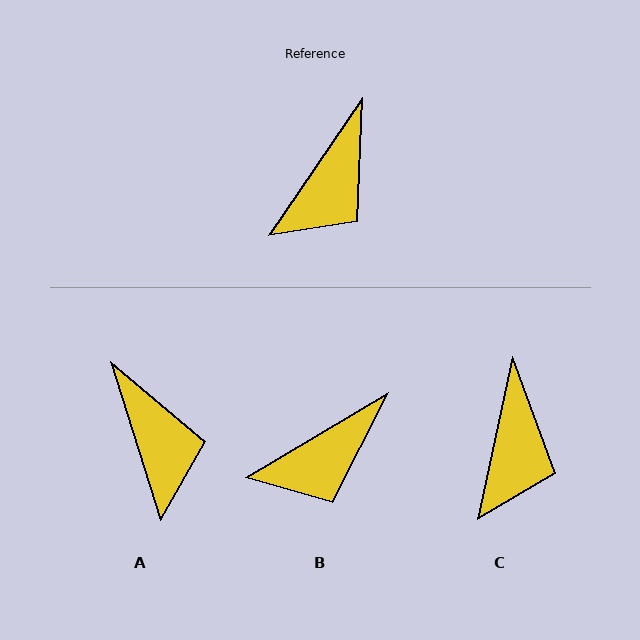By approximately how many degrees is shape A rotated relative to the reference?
Approximately 52 degrees counter-clockwise.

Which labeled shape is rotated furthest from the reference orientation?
A, about 52 degrees away.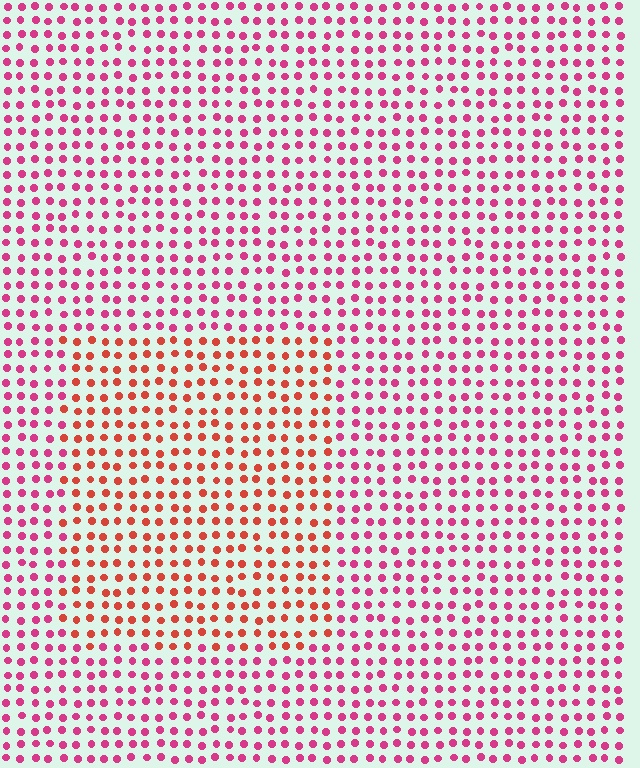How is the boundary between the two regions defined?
The boundary is defined purely by a slight shift in hue (about 35 degrees). Spacing, size, and orientation are identical on both sides.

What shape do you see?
I see a rectangle.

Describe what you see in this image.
The image is filled with small magenta elements in a uniform arrangement. A rectangle-shaped region is visible where the elements are tinted to a slightly different hue, forming a subtle color boundary.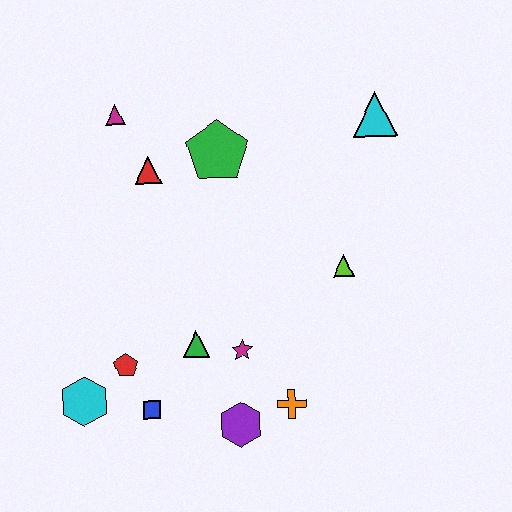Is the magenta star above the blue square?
Yes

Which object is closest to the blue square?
The red pentagon is closest to the blue square.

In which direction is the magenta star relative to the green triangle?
The magenta star is to the right of the green triangle.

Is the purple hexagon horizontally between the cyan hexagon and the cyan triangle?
Yes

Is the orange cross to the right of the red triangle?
Yes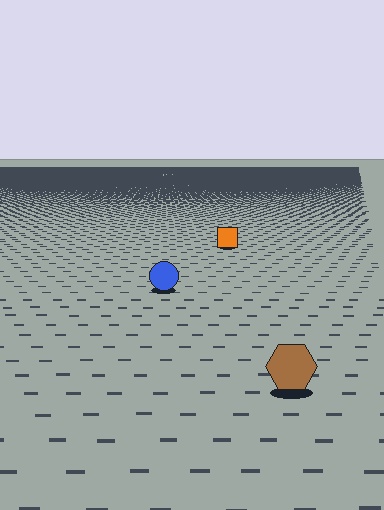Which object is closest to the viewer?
The brown hexagon is closest. The texture marks near it are larger and more spread out.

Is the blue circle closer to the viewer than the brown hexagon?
No. The brown hexagon is closer — you can tell from the texture gradient: the ground texture is coarser near it.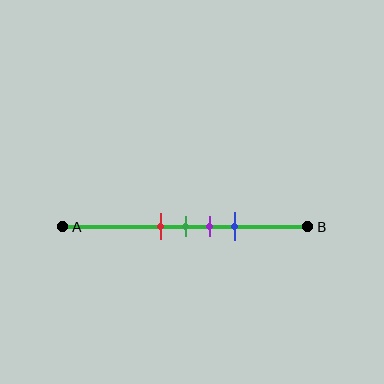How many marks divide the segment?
There are 4 marks dividing the segment.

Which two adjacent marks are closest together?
The red and green marks are the closest adjacent pair.